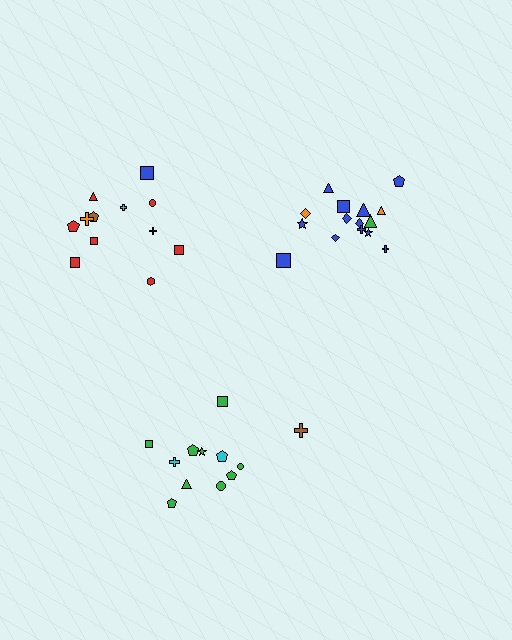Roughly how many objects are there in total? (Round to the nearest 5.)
Roughly 40 objects in total.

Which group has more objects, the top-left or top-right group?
The top-right group.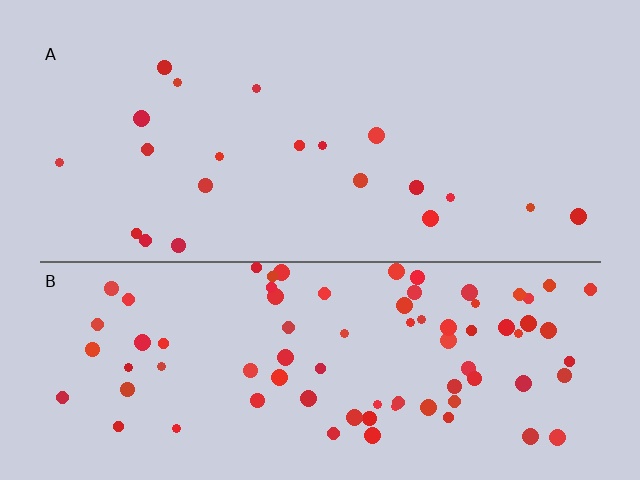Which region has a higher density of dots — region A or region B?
B (the bottom).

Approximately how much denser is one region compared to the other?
Approximately 3.9× — region B over region A.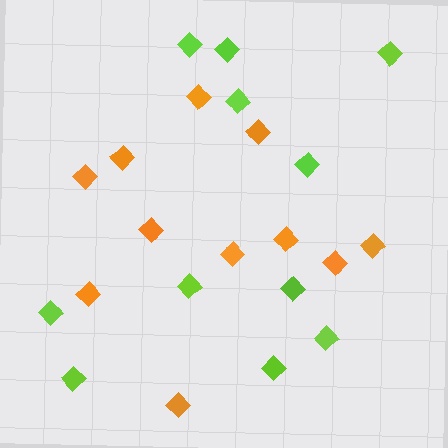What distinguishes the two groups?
There are 2 groups: one group of orange diamonds (11) and one group of lime diamonds (11).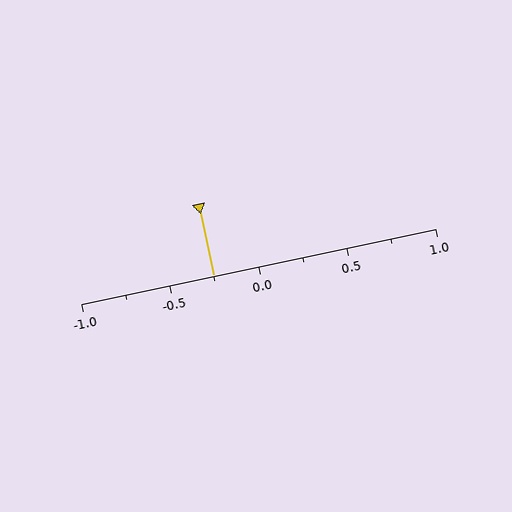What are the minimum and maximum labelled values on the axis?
The axis runs from -1.0 to 1.0.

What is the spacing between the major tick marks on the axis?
The major ticks are spaced 0.5 apart.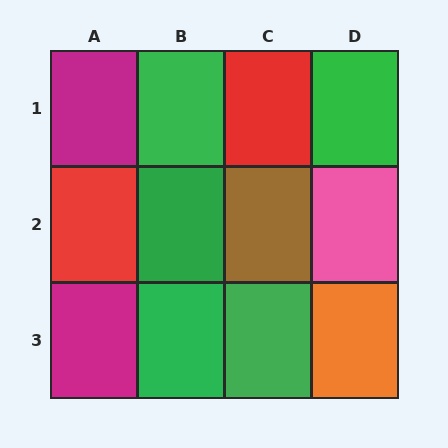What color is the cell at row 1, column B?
Green.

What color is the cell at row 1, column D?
Green.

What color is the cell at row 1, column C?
Red.